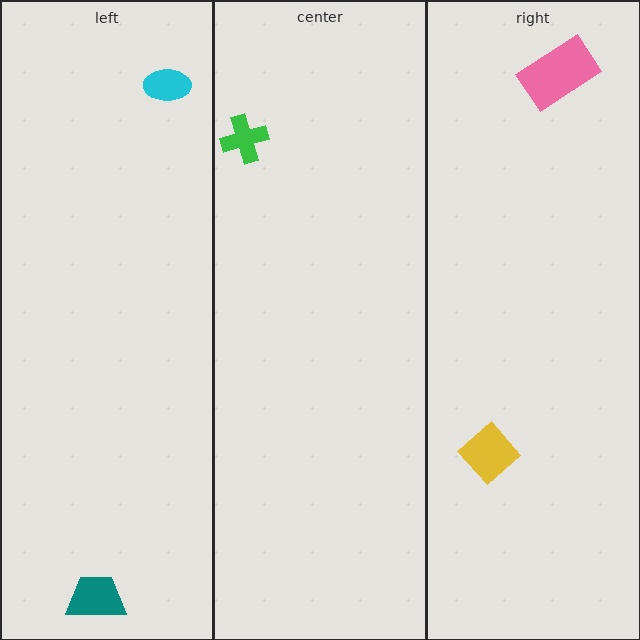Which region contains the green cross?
The center region.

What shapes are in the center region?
The green cross.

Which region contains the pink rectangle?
The right region.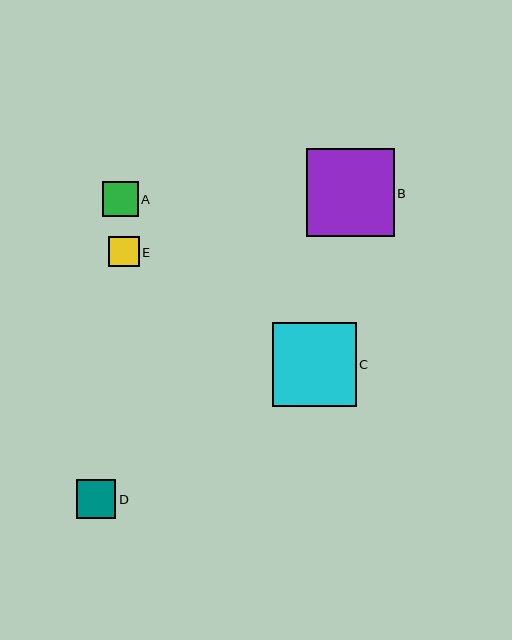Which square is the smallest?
Square E is the smallest with a size of approximately 30 pixels.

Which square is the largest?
Square B is the largest with a size of approximately 88 pixels.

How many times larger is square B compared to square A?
Square B is approximately 2.5 times the size of square A.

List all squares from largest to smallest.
From largest to smallest: B, C, D, A, E.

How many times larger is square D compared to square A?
Square D is approximately 1.1 times the size of square A.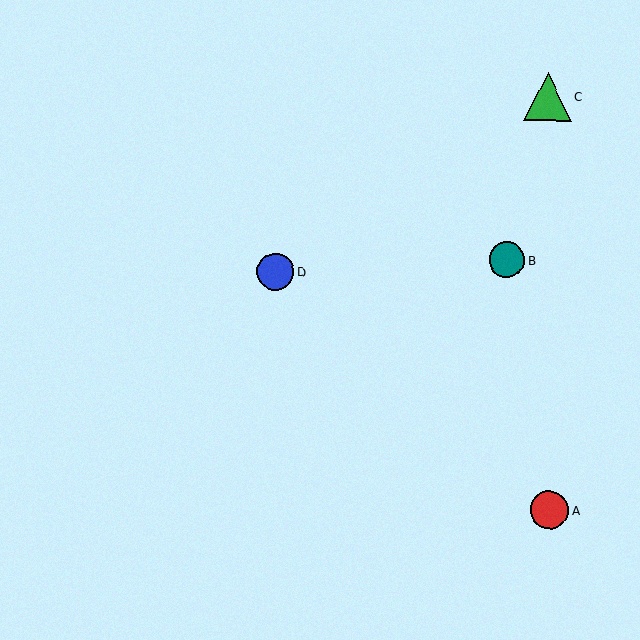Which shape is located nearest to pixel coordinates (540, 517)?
The red circle (labeled A) at (549, 510) is nearest to that location.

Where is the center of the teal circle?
The center of the teal circle is at (507, 260).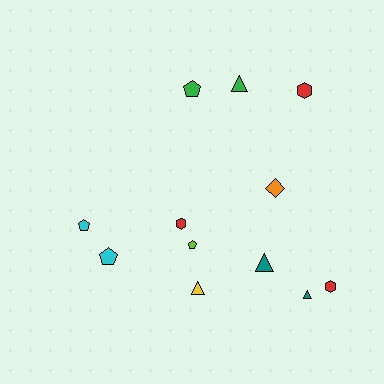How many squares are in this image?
There are no squares.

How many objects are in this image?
There are 12 objects.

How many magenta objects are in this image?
There are no magenta objects.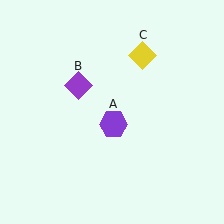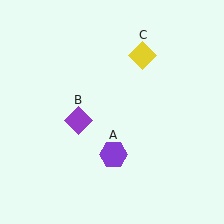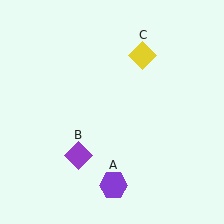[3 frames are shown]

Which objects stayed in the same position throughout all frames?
Yellow diamond (object C) remained stationary.